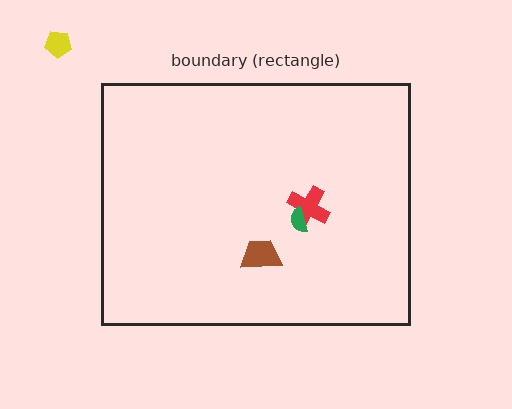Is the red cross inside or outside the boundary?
Inside.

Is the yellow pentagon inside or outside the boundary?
Outside.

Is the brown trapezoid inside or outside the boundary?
Inside.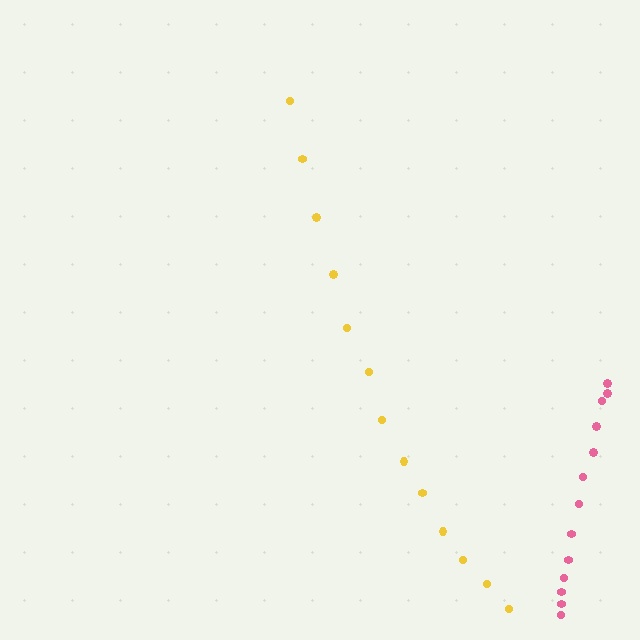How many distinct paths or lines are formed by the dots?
There are 2 distinct paths.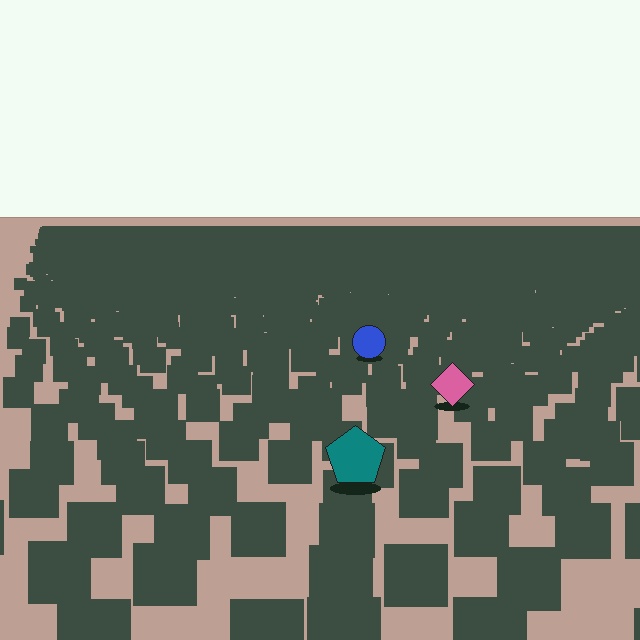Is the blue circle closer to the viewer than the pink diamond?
No. The pink diamond is closer — you can tell from the texture gradient: the ground texture is coarser near it.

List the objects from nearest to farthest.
From nearest to farthest: the teal pentagon, the pink diamond, the blue circle.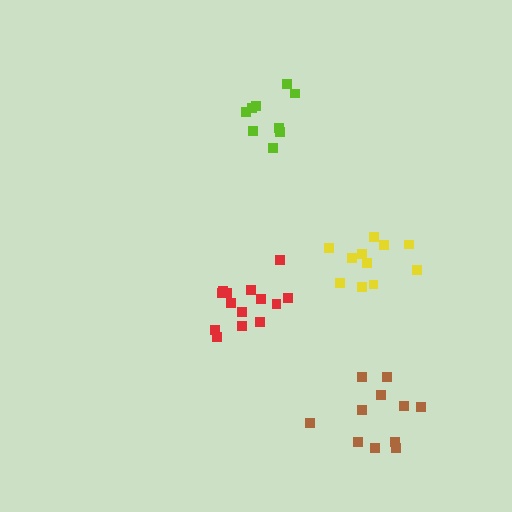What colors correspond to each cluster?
The clusters are colored: lime, yellow, brown, red.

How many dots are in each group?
Group 1: 9 dots, Group 2: 11 dots, Group 3: 11 dots, Group 4: 14 dots (45 total).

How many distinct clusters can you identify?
There are 4 distinct clusters.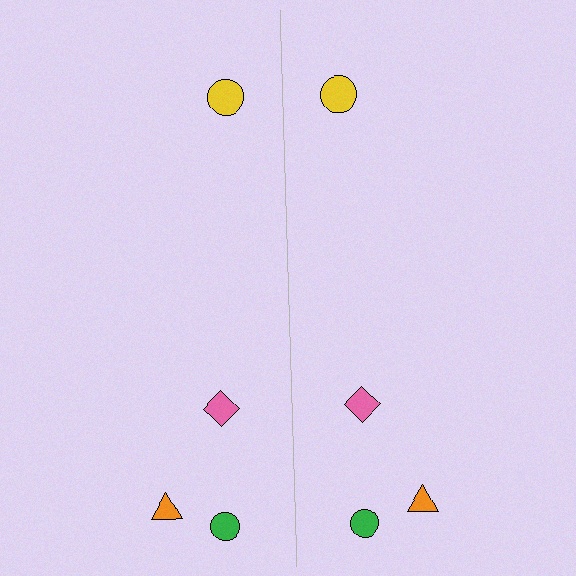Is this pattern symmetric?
Yes, this pattern has bilateral (reflection) symmetry.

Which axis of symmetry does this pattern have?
The pattern has a vertical axis of symmetry running through the center of the image.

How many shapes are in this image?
There are 8 shapes in this image.